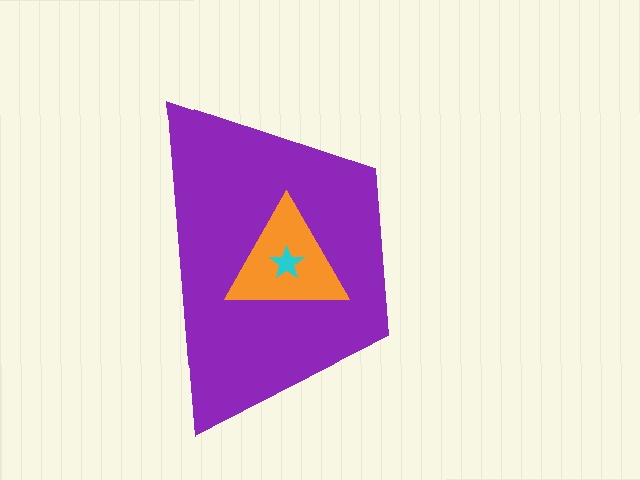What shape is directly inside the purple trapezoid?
The orange triangle.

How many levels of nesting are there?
3.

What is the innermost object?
The cyan star.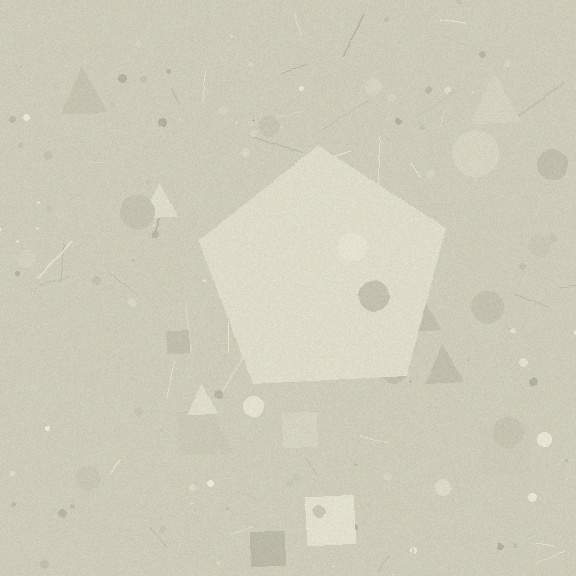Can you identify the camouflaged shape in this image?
The camouflaged shape is a pentagon.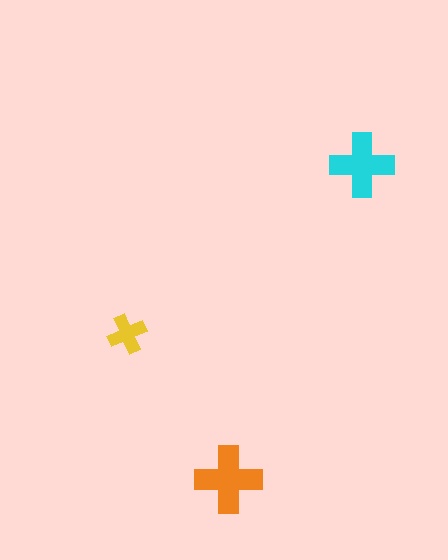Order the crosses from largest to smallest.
the orange one, the cyan one, the yellow one.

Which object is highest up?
The cyan cross is topmost.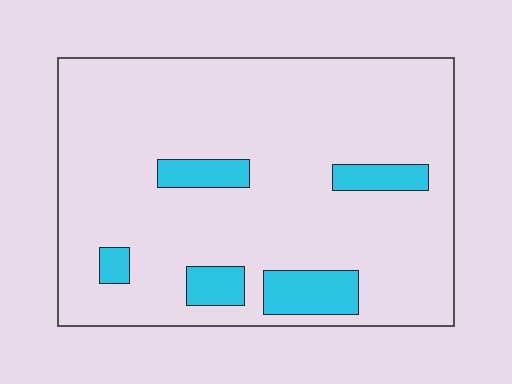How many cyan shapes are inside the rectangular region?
5.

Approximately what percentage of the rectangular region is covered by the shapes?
Approximately 10%.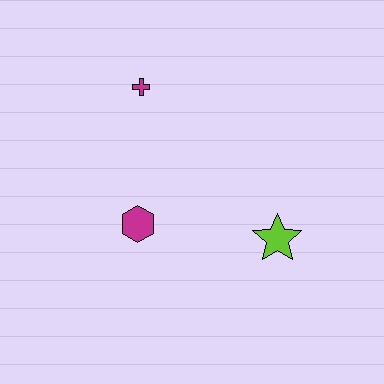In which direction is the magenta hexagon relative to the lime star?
The magenta hexagon is to the left of the lime star.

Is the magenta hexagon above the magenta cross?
No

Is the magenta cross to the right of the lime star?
No